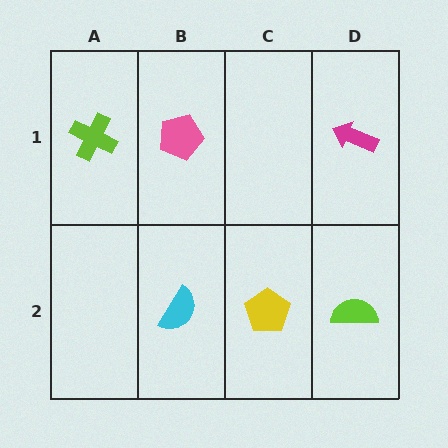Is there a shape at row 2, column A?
No, that cell is empty.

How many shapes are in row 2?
3 shapes.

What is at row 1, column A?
A lime cross.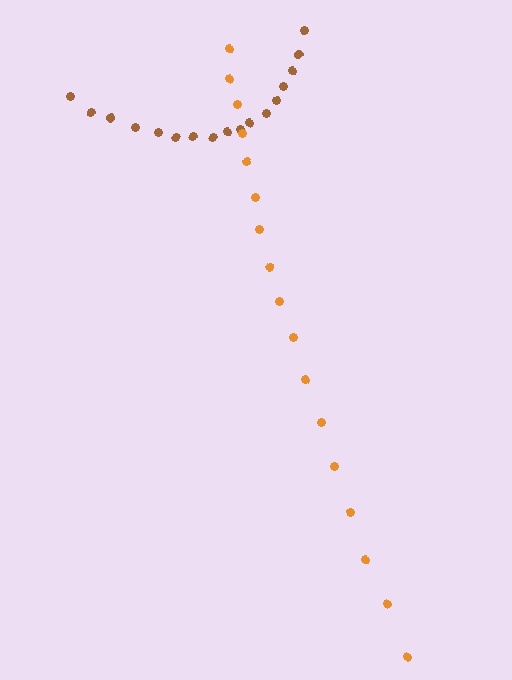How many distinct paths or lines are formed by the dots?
There are 2 distinct paths.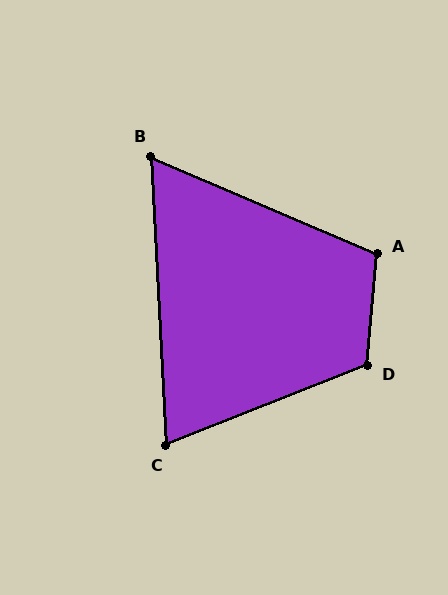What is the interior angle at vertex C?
Approximately 72 degrees (acute).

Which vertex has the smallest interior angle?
B, at approximately 64 degrees.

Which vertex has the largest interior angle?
D, at approximately 116 degrees.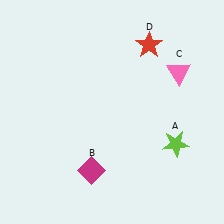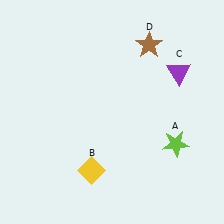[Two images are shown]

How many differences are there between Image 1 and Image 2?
There are 3 differences between the two images.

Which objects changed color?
B changed from magenta to yellow. C changed from pink to purple. D changed from red to brown.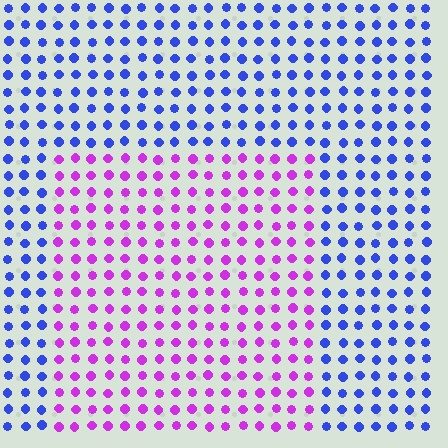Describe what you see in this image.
The image is filled with small blue elements in a uniform arrangement. A rectangle-shaped region is visible where the elements are tinted to a slightly different hue, forming a subtle color boundary.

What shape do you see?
I see a rectangle.